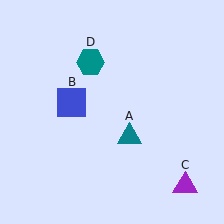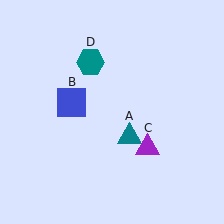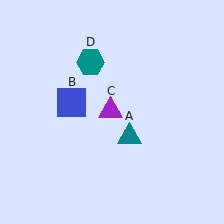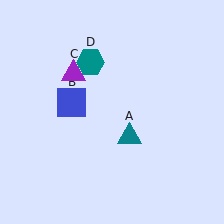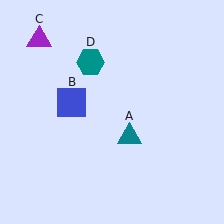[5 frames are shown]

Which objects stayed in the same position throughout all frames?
Teal triangle (object A) and blue square (object B) and teal hexagon (object D) remained stationary.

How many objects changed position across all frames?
1 object changed position: purple triangle (object C).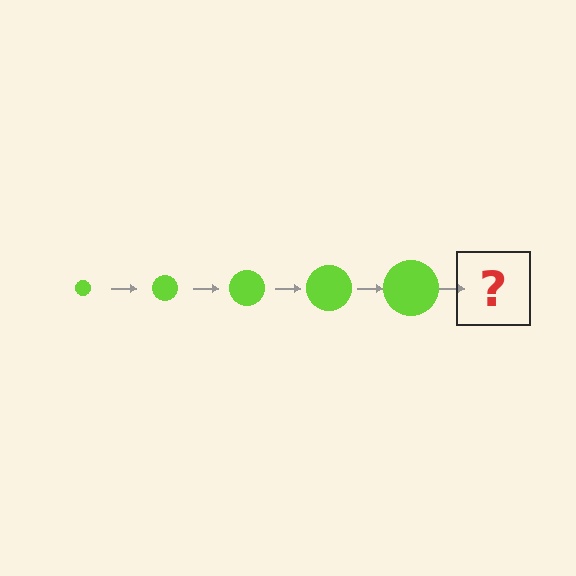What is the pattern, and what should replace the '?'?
The pattern is that the circle gets progressively larger each step. The '?' should be a lime circle, larger than the previous one.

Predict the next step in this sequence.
The next step is a lime circle, larger than the previous one.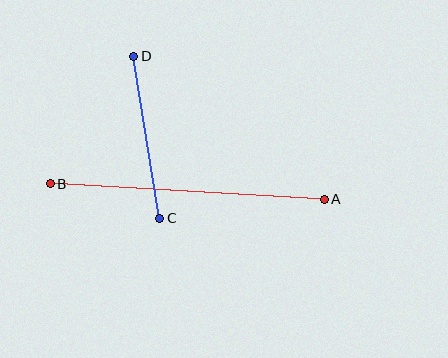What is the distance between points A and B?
The distance is approximately 274 pixels.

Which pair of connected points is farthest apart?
Points A and B are farthest apart.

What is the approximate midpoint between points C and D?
The midpoint is at approximately (147, 137) pixels.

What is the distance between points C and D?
The distance is approximately 164 pixels.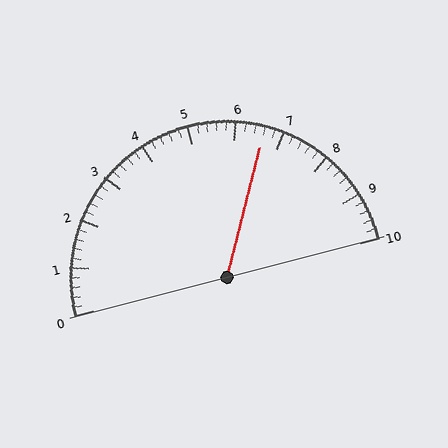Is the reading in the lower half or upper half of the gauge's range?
The reading is in the upper half of the range (0 to 10).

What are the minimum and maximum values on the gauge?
The gauge ranges from 0 to 10.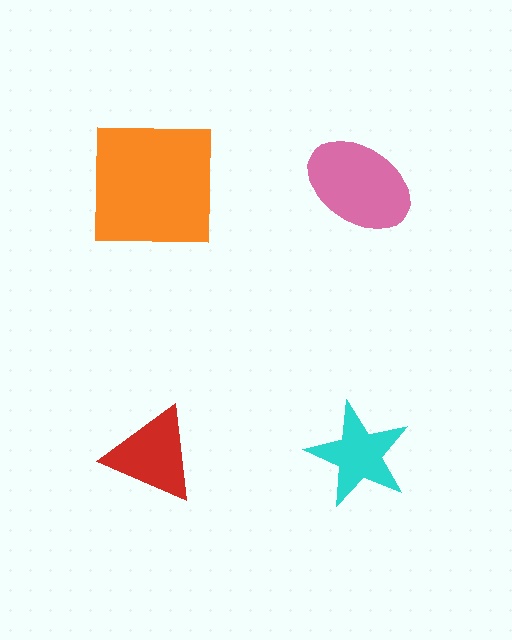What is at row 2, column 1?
A red triangle.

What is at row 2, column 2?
A cyan star.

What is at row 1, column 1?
An orange square.